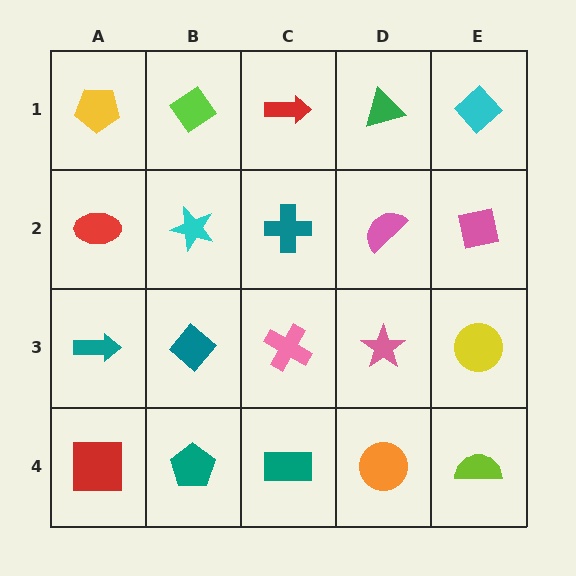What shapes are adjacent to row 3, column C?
A teal cross (row 2, column C), a teal rectangle (row 4, column C), a teal diamond (row 3, column B), a pink star (row 3, column D).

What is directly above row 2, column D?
A green triangle.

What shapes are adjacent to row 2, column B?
A lime diamond (row 1, column B), a teal diamond (row 3, column B), a red ellipse (row 2, column A), a teal cross (row 2, column C).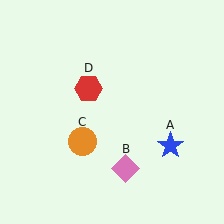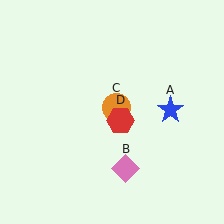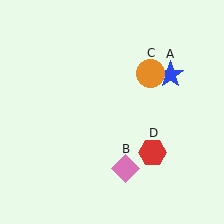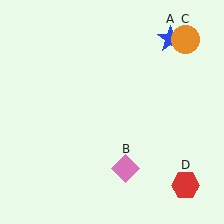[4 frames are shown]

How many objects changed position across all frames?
3 objects changed position: blue star (object A), orange circle (object C), red hexagon (object D).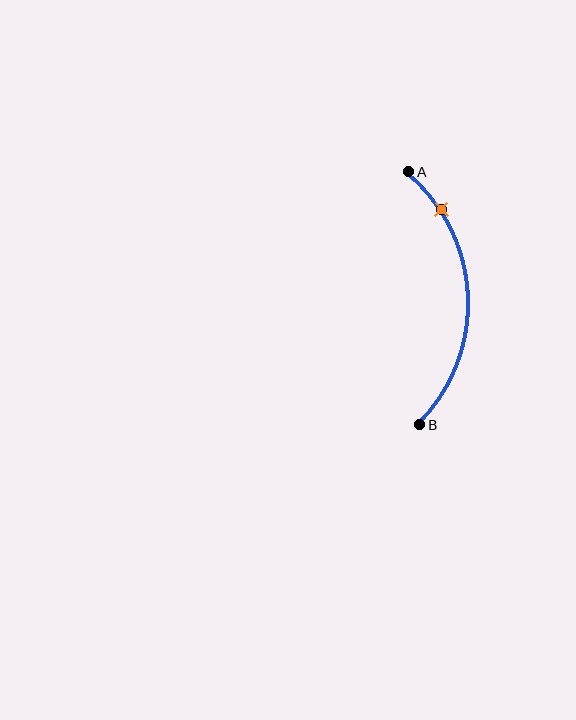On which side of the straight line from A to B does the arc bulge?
The arc bulges to the right of the straight line connecting A and B.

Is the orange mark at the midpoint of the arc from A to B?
No. The orange mark lies on the arc but is closer to endpoint A. The arc midpoint would be at the point on the curve equidistant along the arc from both A and B.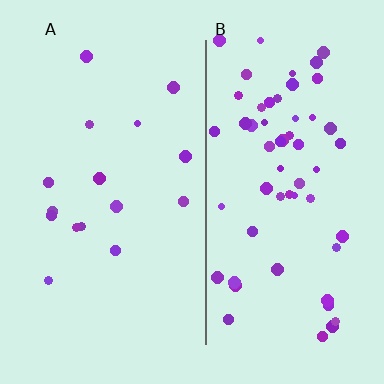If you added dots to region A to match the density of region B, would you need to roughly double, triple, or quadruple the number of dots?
Approximately quadruple.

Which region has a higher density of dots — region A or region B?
B (the right).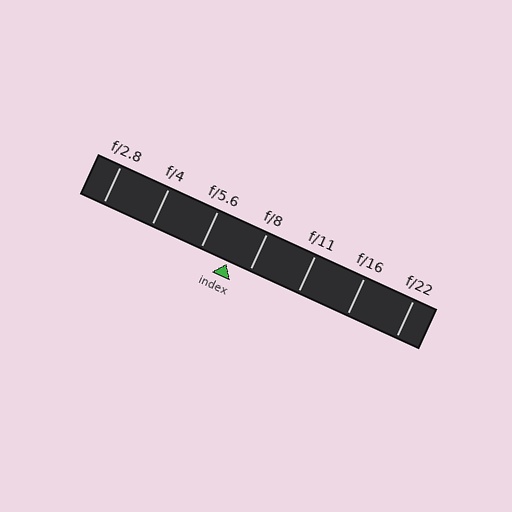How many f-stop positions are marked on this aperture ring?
There are 7 f-stop positions marked.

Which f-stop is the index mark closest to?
The index mark is closest to f/8.